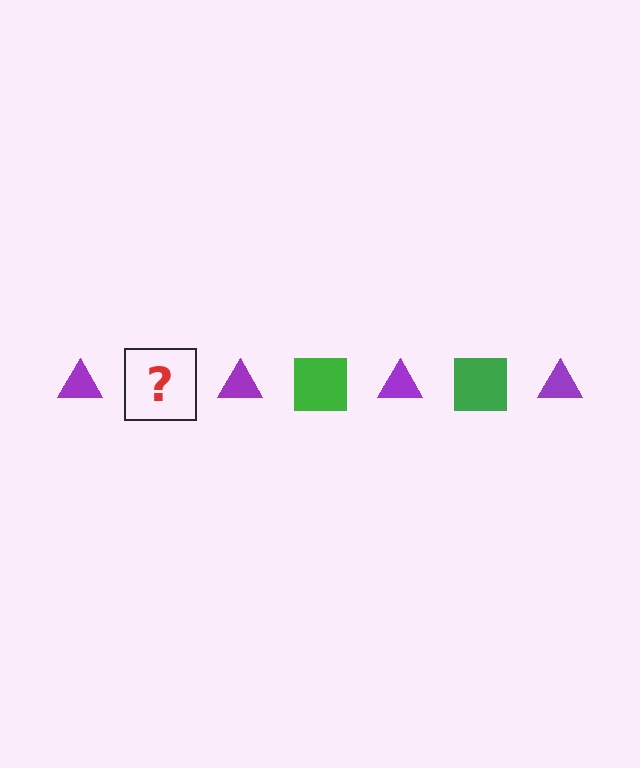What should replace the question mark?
The question mark should be replaced with a green square.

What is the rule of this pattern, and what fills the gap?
The rule is that the pattern alternates between purple triangle and green square. The gap should be filled with a green square.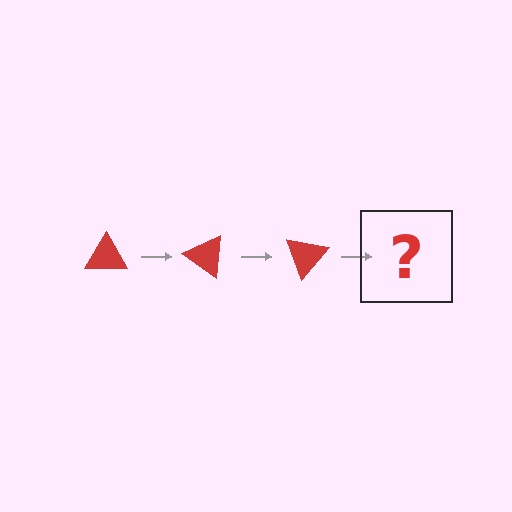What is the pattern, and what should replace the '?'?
The pattern is that the triangle rotates 35 degrees each step. The '?' should be a red triangle rotated 105 degrees.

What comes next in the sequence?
The next element should be a red triangle rotated 105 degrees.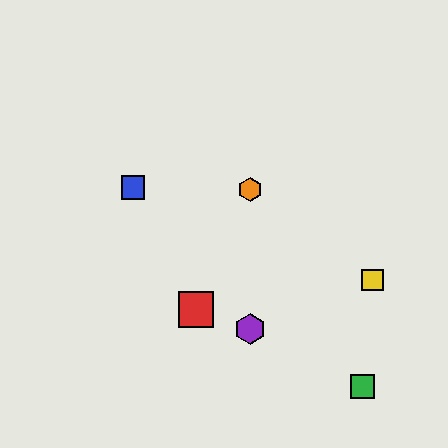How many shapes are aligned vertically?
2 shapes (the purple hexagon, the orange hexagon) are aligned vertically.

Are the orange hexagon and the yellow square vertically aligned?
No, the orange hexagon is at x≈250 and the yellow square is at x≈373.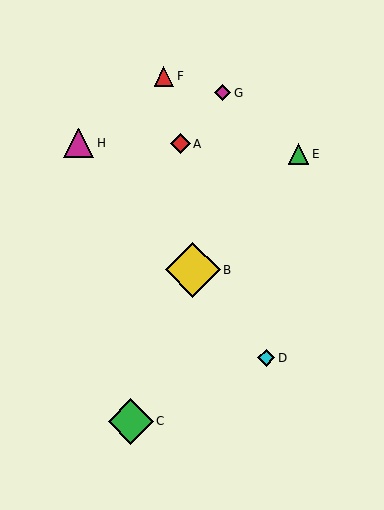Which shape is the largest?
The yellow diamond (labeled B) is the largest.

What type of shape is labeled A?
Shape A is a red diamond.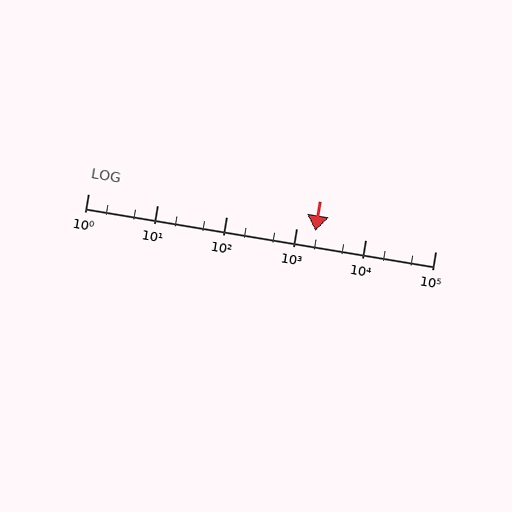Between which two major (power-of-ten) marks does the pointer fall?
The pointer is between 1000 and 10000.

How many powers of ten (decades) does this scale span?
The scale spans 5 decades, from 1 to 100000.